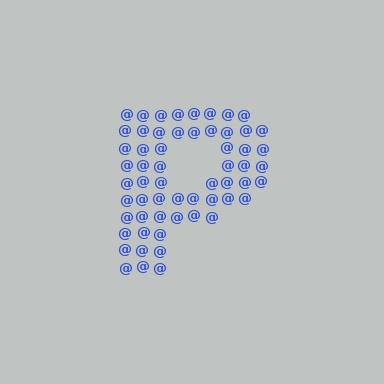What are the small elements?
The small elements are at signs.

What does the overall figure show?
The overall figure shows the letter P.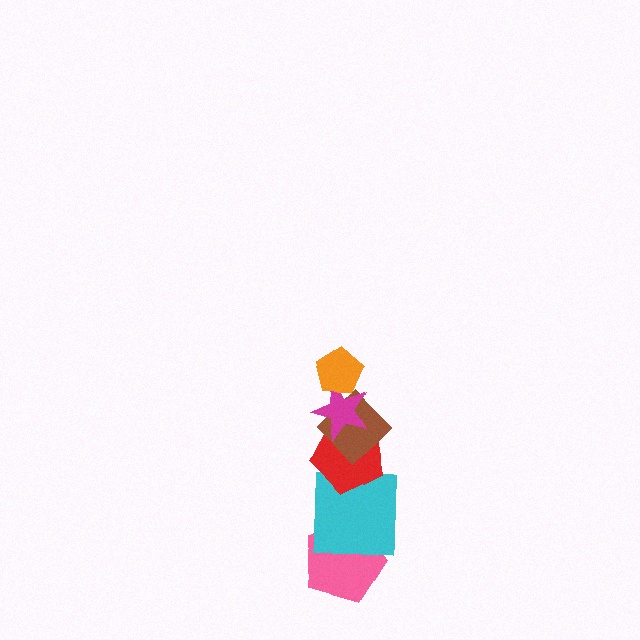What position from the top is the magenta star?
The magenta star is 2nd from the top.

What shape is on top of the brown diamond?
The magenta star is on top of the brown diamond.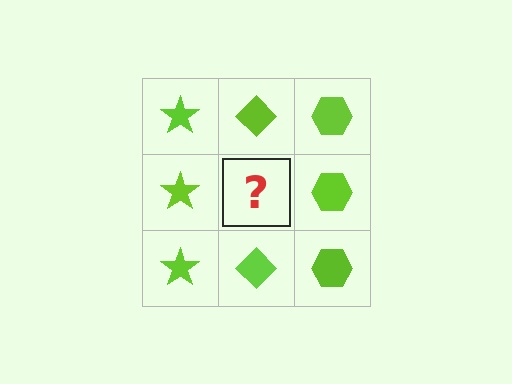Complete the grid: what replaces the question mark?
The question mark should be replaced with a lime diamond.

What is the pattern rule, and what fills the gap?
The rule is that each column has a consistent shape. The gap should be filled with a lime diamond.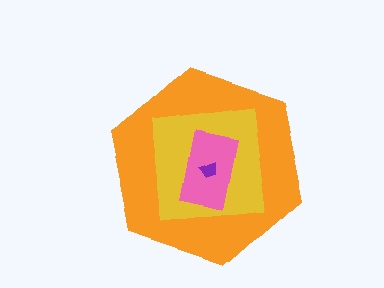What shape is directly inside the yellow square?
The pink rectangle.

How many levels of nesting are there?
4.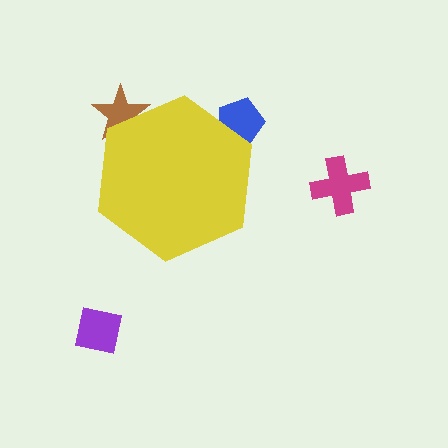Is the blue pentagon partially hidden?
Yes, the blue pentagon is partially hidden behind the yellow hexagon.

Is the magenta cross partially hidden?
No, the magenta cross is fully visible.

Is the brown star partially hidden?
Yes, the brown star is partially hidden behind the yellow hexagon.